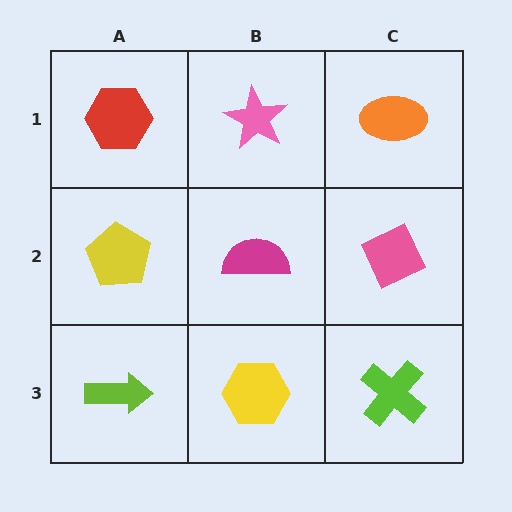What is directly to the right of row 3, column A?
A yellow hexagon.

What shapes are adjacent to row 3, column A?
A yellow pentagon (row 2, column A), a yellow hexagon (row 3, column B).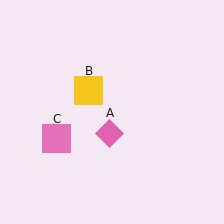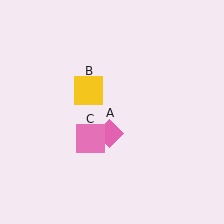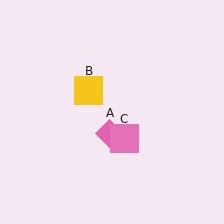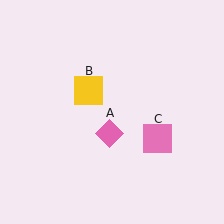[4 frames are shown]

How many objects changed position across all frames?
1 object changed position: pink square (object C).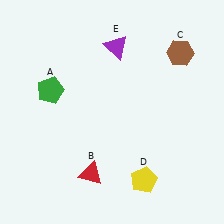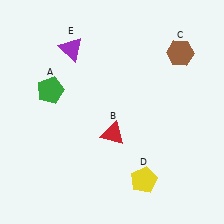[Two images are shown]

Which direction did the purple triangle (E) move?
The purple triangle (E) moved left.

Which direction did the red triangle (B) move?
The red triangle (B) moved up.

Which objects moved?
The objects that moved are: the red triangle (B), the purple triangle (E).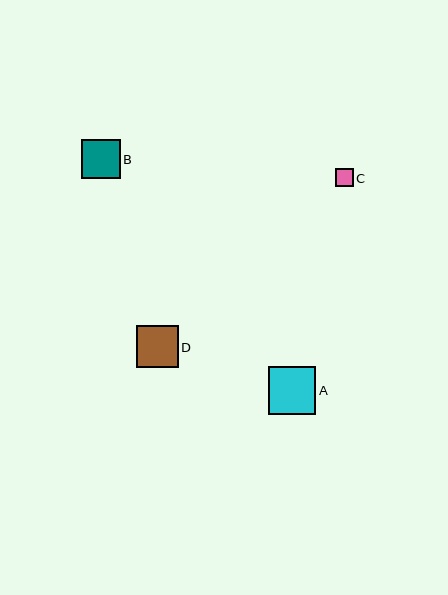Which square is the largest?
Square A is the largest with a size of approximately 47 pixels.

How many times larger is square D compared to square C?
Square D is approximately 2.4 times the size of square C.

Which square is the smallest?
Square C is the smallest with a size of approximately 18 pixels.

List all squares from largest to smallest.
From largest to smallest: A, D, B, C.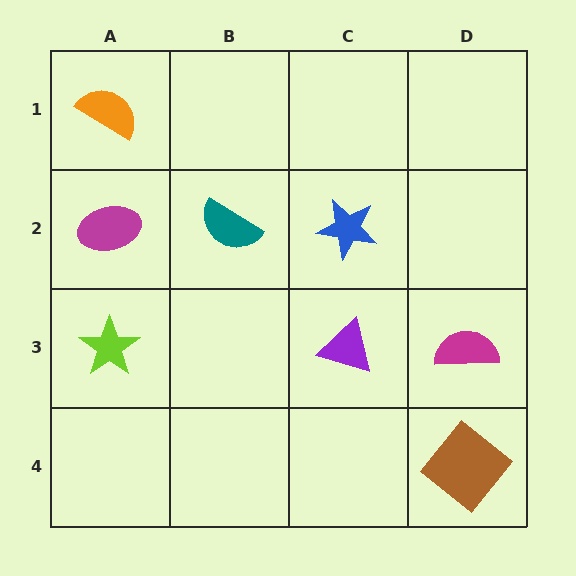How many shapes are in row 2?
3 shapes.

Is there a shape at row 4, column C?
No, that cell is empty.